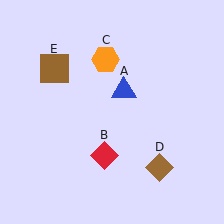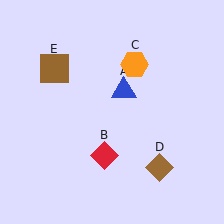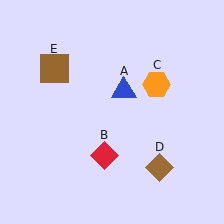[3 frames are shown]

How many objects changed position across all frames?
1 object changed position: orange hexagon (object C).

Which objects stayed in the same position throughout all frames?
Blue triangle (object A) and red diamond (object B) and brown diamond (object D) and brown square (object E) remained stationary.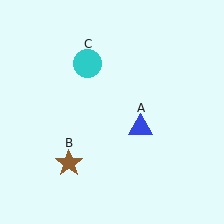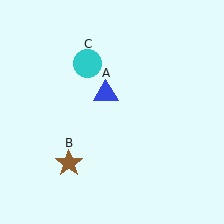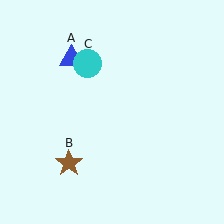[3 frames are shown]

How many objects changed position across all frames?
1 object changed position: blue triangle (object A).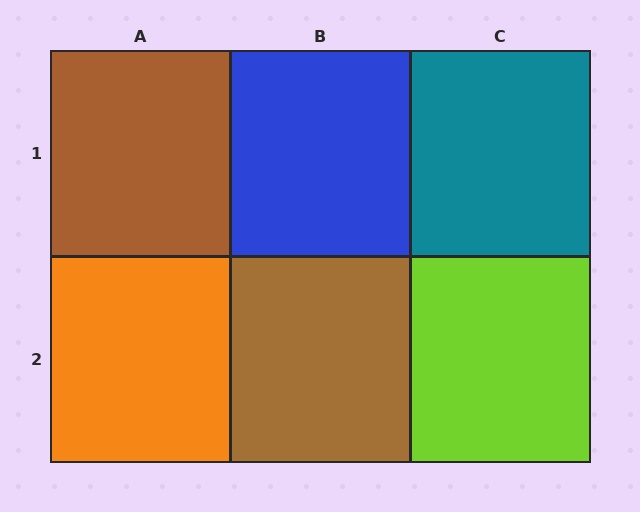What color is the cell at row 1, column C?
Teal.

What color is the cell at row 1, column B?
Blue.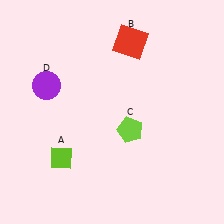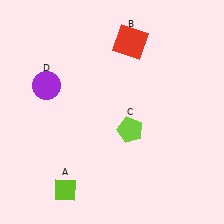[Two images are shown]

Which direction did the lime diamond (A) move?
The lime diamond (A) moved down.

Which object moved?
The lime diamond (A) moved down.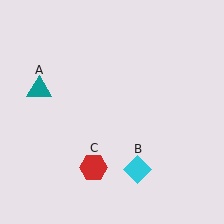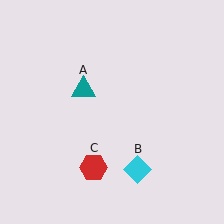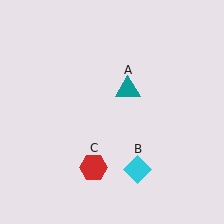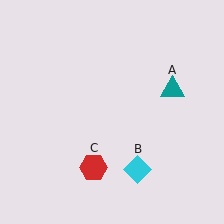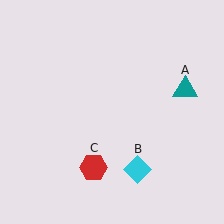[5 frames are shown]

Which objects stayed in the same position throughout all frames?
Cyan diamond (object B) and red hexagon (object C) remained stationary.